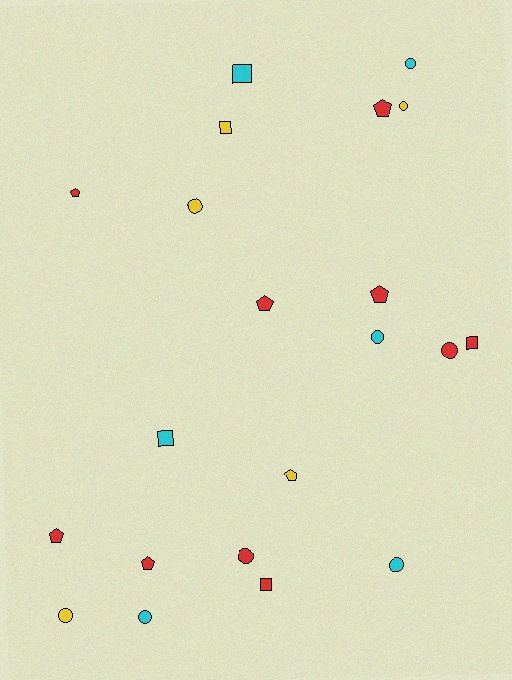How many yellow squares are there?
There is 1 yellow square.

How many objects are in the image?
There are 21 objects.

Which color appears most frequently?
Red, with 10 objects.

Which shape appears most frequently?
Circle, with 9 objects.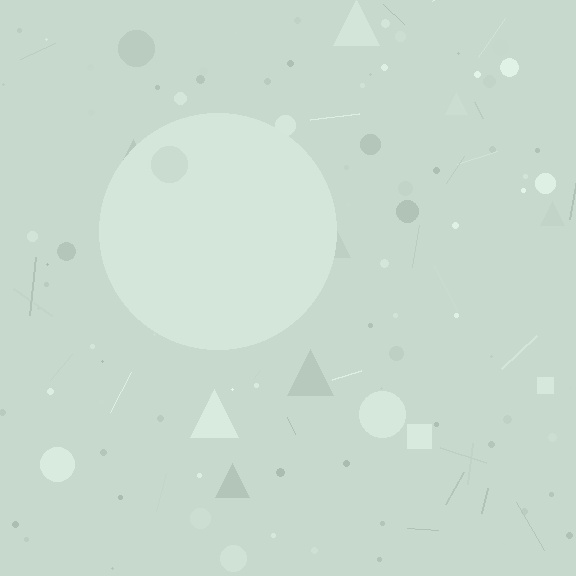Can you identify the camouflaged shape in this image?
The camouflaged shape is a circle.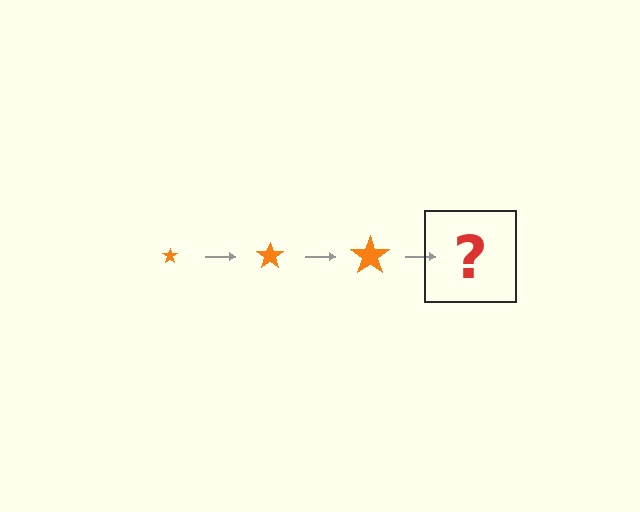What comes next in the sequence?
The next element should be an orange star, larger than the previous one.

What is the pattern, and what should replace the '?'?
The pattern is that the star gets progressively larger each step. The '?' should be an orange star, larger than the previous one.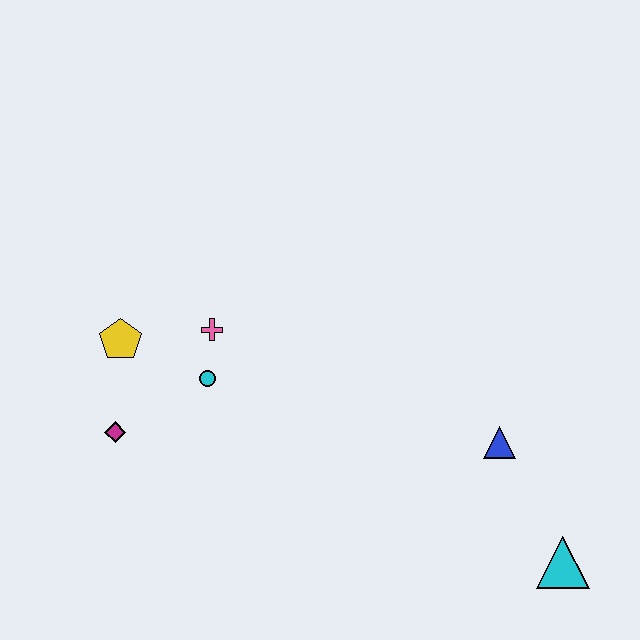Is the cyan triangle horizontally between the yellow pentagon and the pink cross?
No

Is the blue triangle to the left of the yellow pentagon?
No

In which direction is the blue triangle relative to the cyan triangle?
The blue triangle is above the cyan triangle.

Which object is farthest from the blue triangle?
The yellow pentagon is farthest from the blue triangle.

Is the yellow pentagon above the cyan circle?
Yes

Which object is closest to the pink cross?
The cyan circle is closest to the pink cross.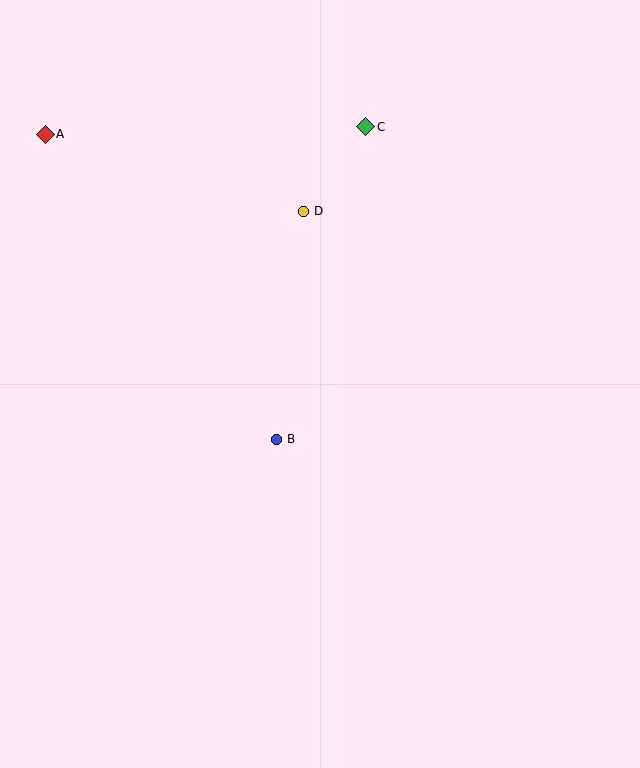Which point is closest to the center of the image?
Point B at (276, 439) is closest to the center.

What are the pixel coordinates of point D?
Point D is at (303, 211).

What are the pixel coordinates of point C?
Point C is at (366, 127).